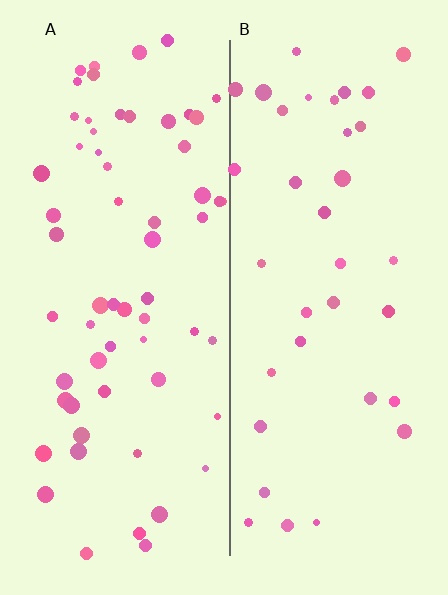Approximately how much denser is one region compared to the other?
Approximately 1.7× — region A over region B.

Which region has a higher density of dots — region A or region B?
A (the left).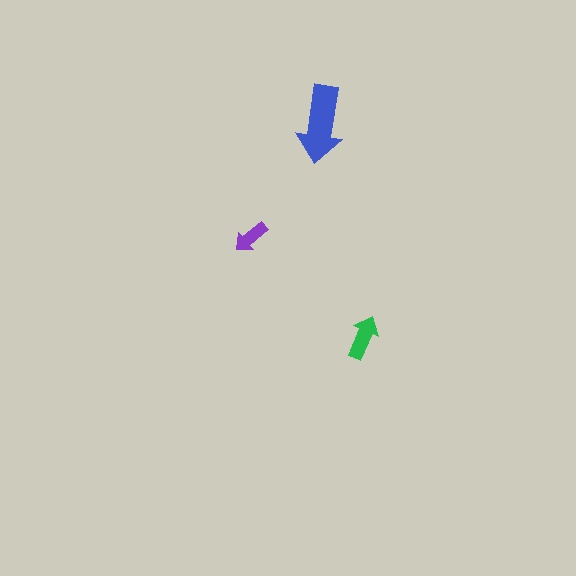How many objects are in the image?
There are 3 objects in the image.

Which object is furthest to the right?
The green arrow is rightmost.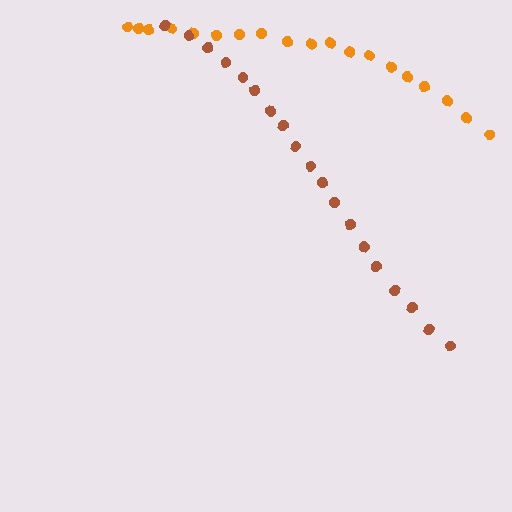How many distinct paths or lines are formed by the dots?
There are 2 distinct paths.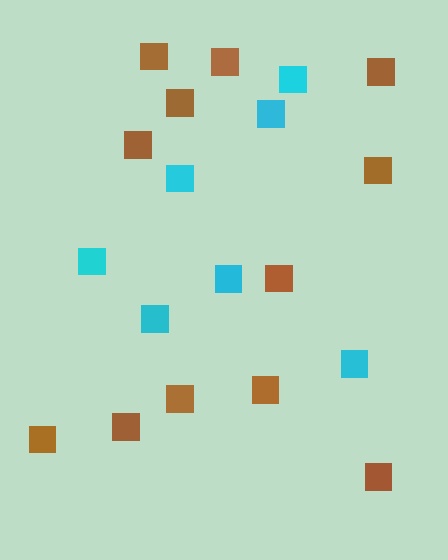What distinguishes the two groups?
There are 2 groups: one group of brown squares (12) and one group of cyan squares (7).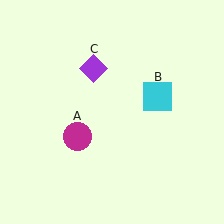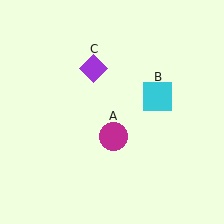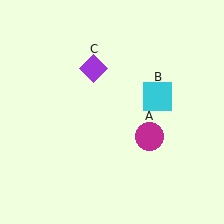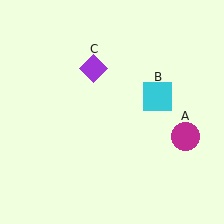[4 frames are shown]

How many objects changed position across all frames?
1 object changed position: magenta circle (object A).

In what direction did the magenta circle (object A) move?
The magenta circle (object A) moved right.